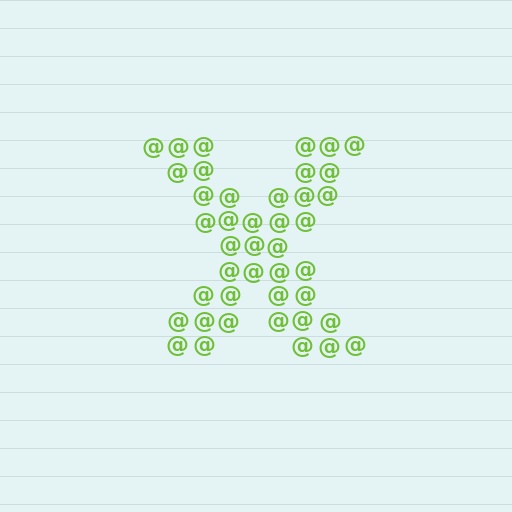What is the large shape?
The large shape is the letter X.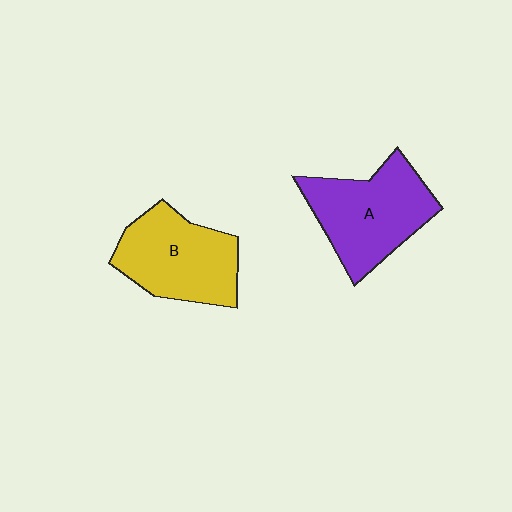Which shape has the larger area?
Shape A (purple).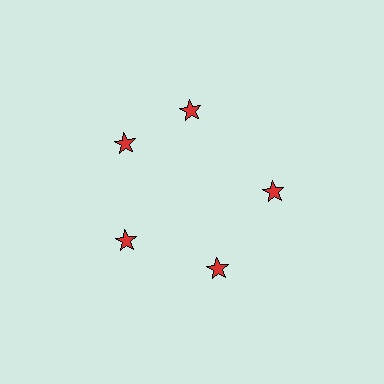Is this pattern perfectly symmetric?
No. The 5 red stars are arranged in a ring, but one element near the 1 o'clock position is rotated out of alignment along the ring, breaking the 5-fold rotational symmetry.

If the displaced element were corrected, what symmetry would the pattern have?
It would have 5-fold rotational symmetry — the pattern would map onto itself every 72 degrees.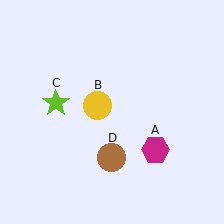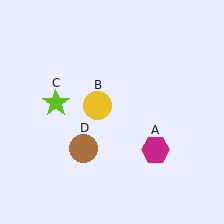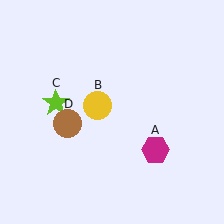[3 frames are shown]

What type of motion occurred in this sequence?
The brown circle (object D) rotated clockwise around the center of the scene.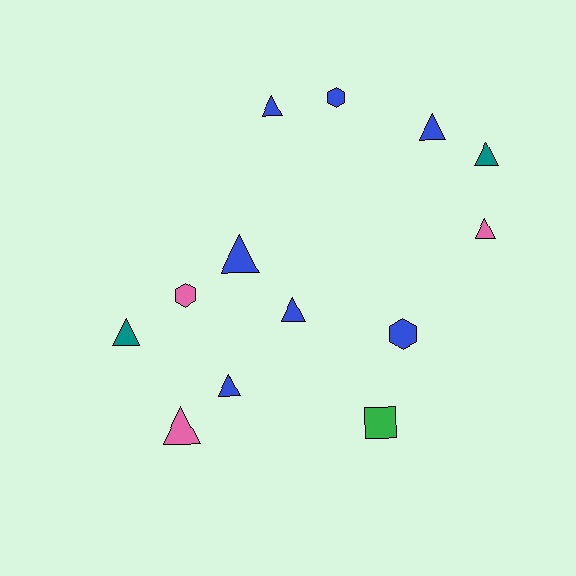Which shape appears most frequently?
Triangle, with 9 objects.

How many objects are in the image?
There are 13 objects.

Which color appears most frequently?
Blue, with 7 objects.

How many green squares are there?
There is 1 green square.